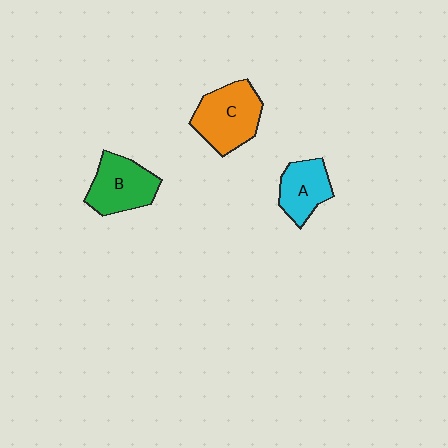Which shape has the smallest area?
Shape A (cyan).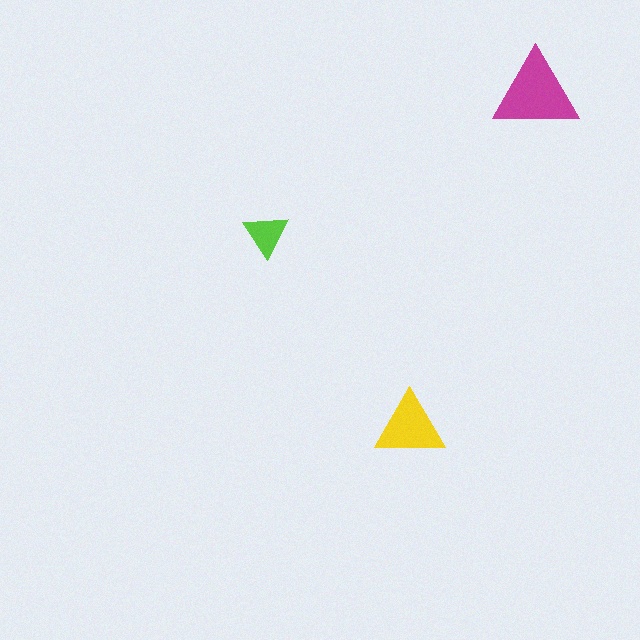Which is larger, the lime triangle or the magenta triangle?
The magenta one.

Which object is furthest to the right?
The magenta triangle is rightmost.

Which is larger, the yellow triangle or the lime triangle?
The yellow one.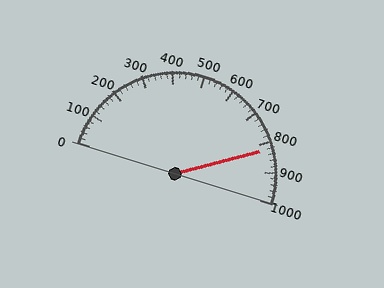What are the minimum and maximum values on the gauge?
The gauge ranges from 0 to 1000.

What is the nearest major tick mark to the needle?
The nearest major tick mark is 800.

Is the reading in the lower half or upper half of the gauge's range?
The reading is in the upper half of the range (0 to 1000).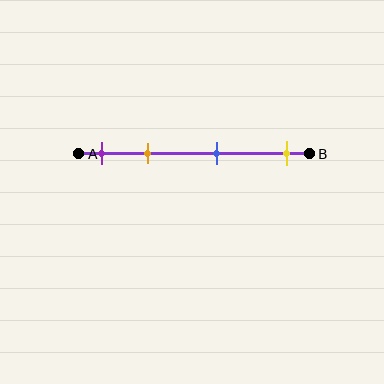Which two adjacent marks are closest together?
The purple and orange marks are the closest adjacent pair.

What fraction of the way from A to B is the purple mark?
The purple mark is approximately 10% (0.1) of the way from A to B.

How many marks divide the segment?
There are 4 marks dividing the segment.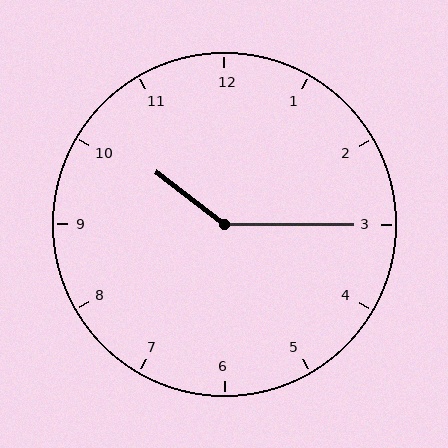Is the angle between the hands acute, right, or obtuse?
It is obtuse.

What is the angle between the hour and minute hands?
Approximately 142 degrees.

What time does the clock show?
10:15.